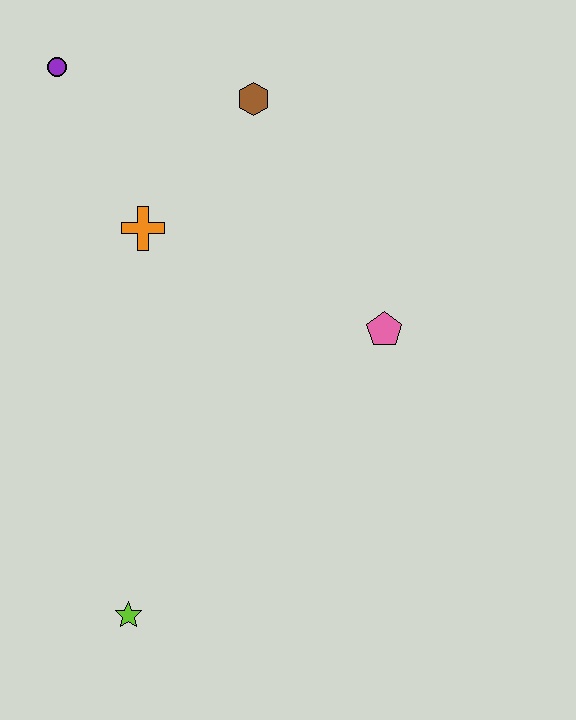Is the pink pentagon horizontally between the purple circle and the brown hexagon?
No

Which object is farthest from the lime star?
The purple circle is farthest from the lime star.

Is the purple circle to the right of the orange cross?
No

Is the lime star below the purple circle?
Yes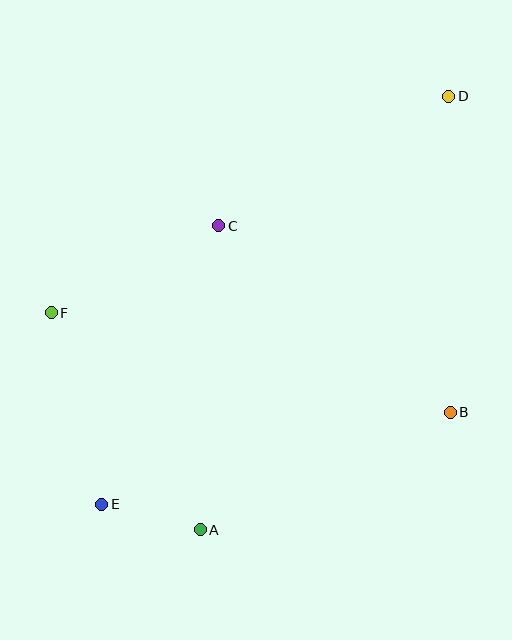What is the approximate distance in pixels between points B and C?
The distance between B and C is approximately 297 pixels.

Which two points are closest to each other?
Points A and E are closest to each other.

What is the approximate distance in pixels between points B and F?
The distance between B and F is approximately 411 pixels.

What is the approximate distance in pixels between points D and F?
The distance between D and F is approximately 453 pixels.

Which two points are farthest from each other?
Points D and E are farthest from each other.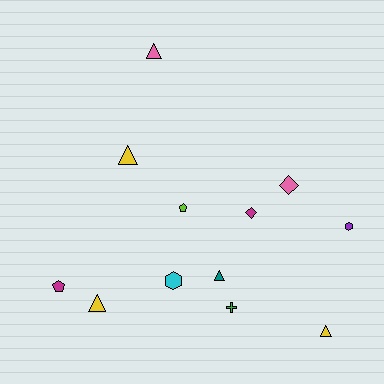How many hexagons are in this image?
There are 2 hexagons.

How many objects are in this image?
There are 12 objects.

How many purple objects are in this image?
There is 1 purple object.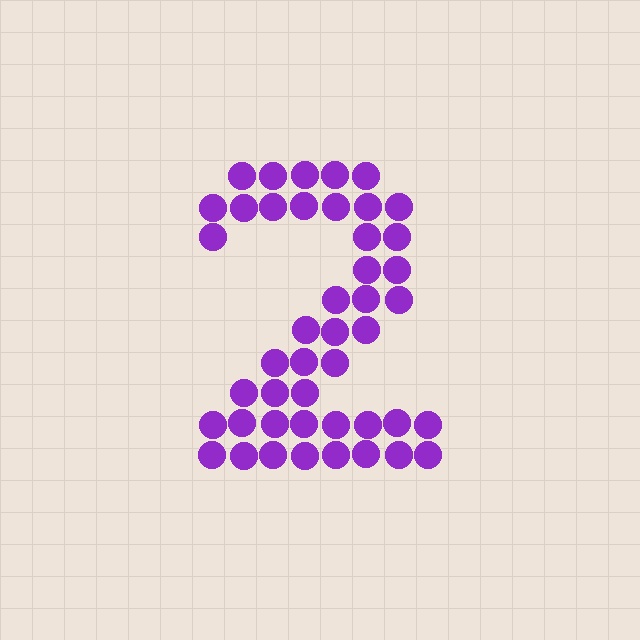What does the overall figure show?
The overall figure shows the digit 2.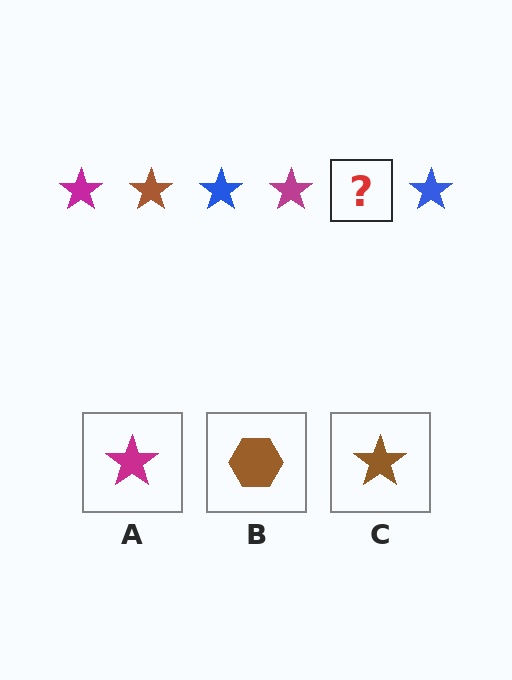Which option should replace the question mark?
Option C.